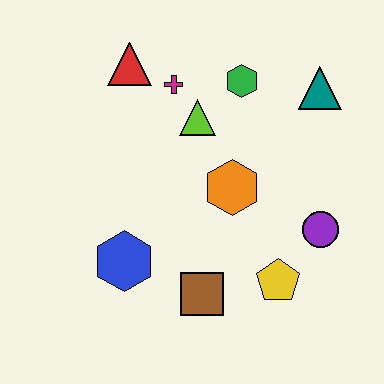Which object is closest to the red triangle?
The magenta cross is closest to the red triangle.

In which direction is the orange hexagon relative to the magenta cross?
The orange hexagon is below the magenta cross.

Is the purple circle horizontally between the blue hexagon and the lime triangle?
No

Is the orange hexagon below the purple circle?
No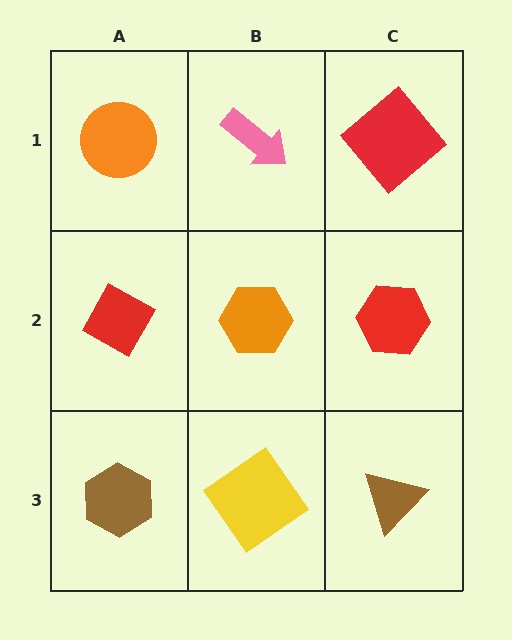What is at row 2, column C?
A red hexagon.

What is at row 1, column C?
A red diamond.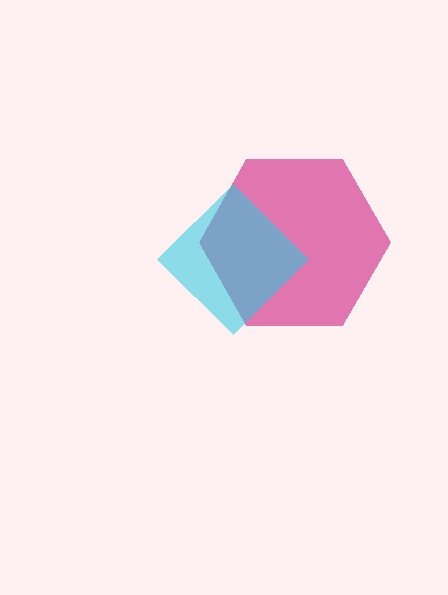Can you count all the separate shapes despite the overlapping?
Yes, there are 2 separate shapes.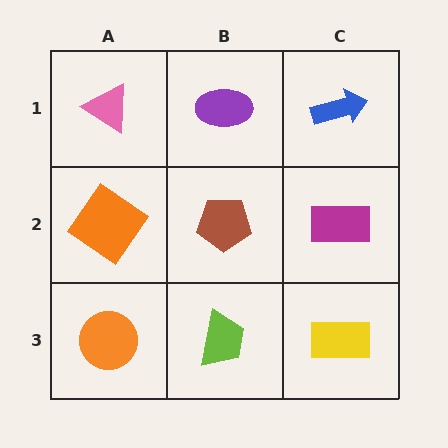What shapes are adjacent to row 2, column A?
A pink triangle (row 1, column A), an orange circle (row 3, column A), a brown pentagon (row 2, column B).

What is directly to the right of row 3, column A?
A lime trapezoid.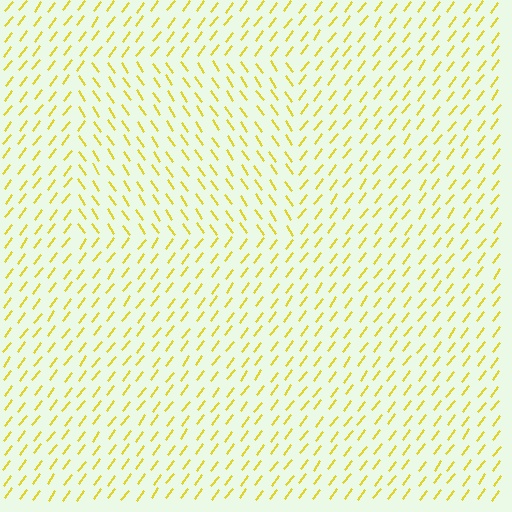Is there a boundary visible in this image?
Yes, there is a texture boundary formed by a change in line orientation.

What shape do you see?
I see a rectangle.